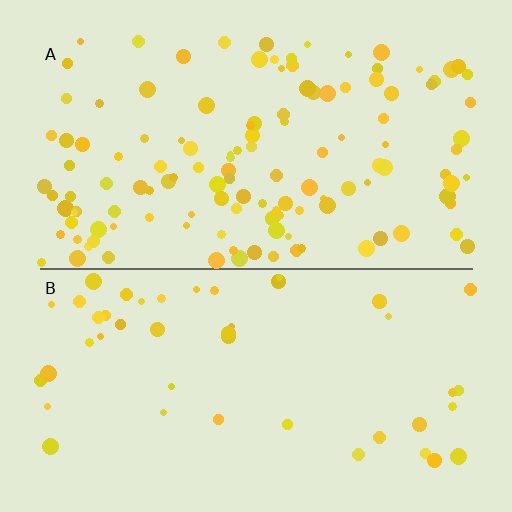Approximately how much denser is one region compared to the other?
Approximately 2.8× — region A over region B.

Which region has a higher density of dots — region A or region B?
A (the top).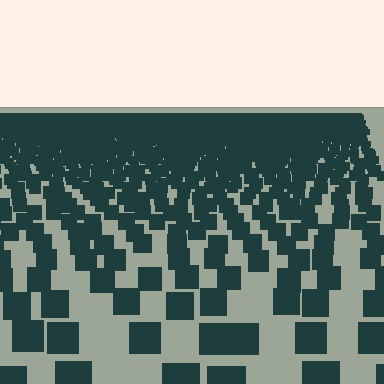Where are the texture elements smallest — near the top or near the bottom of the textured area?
Near the top.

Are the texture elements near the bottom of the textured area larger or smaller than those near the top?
Larger. Near the bottom, elements are closer to the viewer and appear at a bigger on-screen size.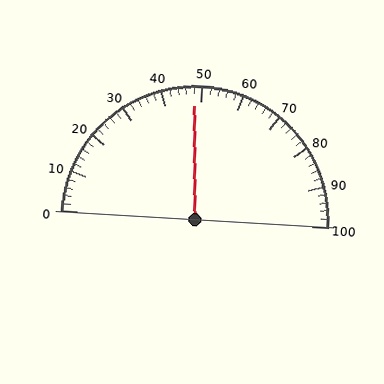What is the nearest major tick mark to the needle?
The nearest major tick mark is 50.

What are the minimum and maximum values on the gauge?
The gauge ranges from 0 to 100.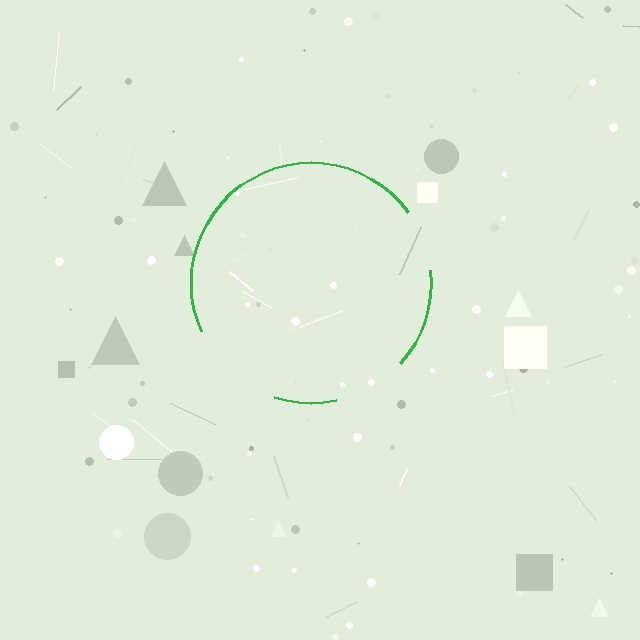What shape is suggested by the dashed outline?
The dashed outline suggests a circle.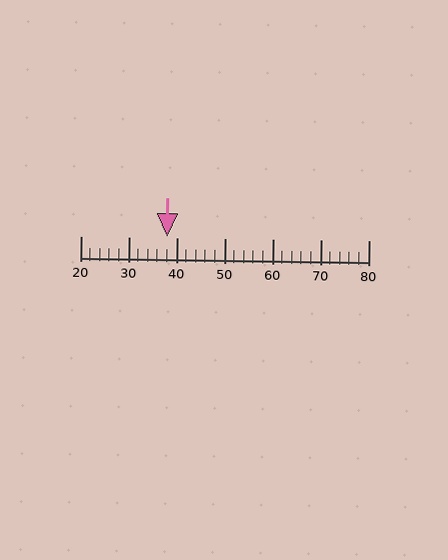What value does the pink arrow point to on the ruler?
The pink arrow points to approximately 38.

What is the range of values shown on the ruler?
The ruler shows values from 20 to 80.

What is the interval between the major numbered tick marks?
The major tick marks are spaced 10 units apart.